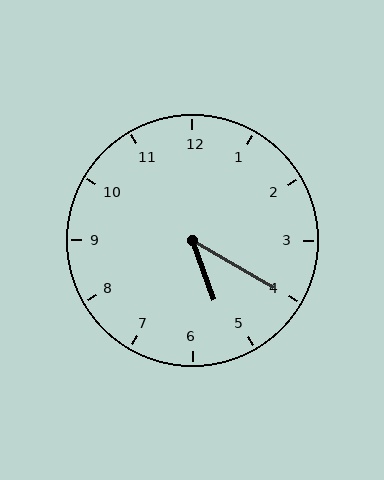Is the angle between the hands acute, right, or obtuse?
It is acute.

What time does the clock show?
5:20.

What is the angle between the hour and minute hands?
Approximately 40 degrees.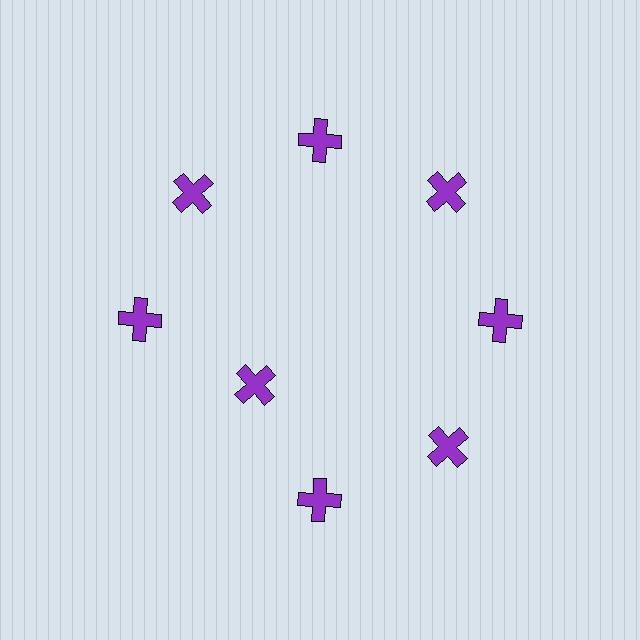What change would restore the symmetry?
The symmetry would be restored by moving it outward, back onto the ring so that all 8 crosses sit at equal angles and equal distance from the center.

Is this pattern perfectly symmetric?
No. The 8 purple crosses are arranged in a ring, but one element near the 8 o'clock position is pulled inward toward the center, breaking the 8-fold rotational symmetry.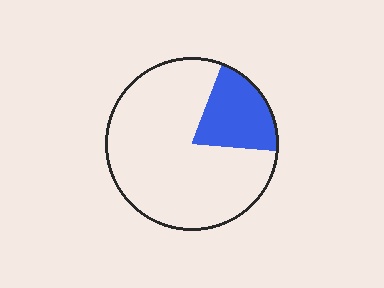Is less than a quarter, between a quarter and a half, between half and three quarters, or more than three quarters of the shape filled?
Less than a quarter.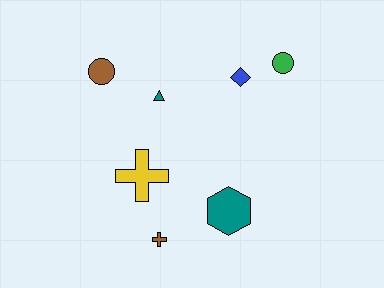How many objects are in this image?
There are 7 objects.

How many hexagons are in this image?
There is 1 hexagon.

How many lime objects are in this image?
There are no lime objects.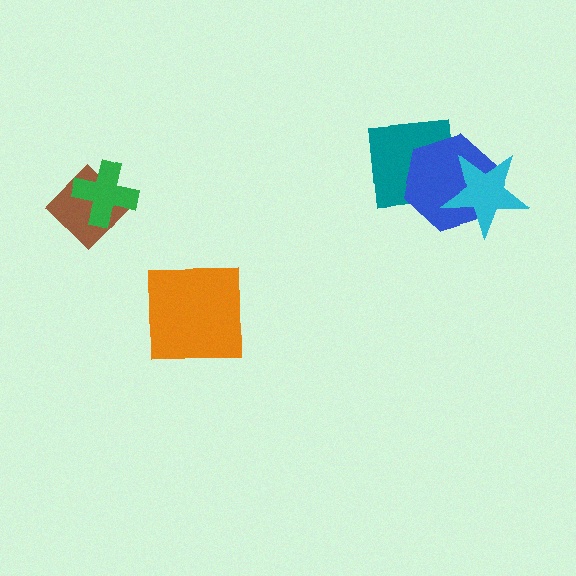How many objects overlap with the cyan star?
1 object overlaps with the cyan star.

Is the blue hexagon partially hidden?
Yes, it is partially covered by another shape.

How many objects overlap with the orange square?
0 objects overlap with the orange square.